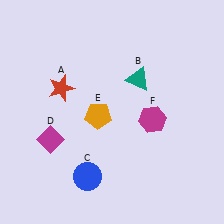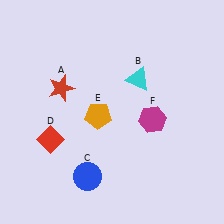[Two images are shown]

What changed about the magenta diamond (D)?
In Image 1, D is magenta. In Image 2, it changed to red.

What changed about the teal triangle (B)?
In Image 1, B is teal. In Image 2, it changed to cyan.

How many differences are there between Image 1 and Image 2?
There are 2 differences between the two images.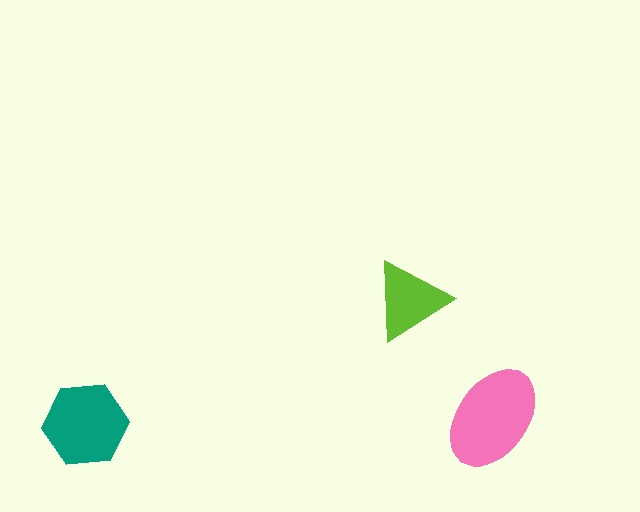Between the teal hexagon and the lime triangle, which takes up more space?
The teal hexagon.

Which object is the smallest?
The lime triangle.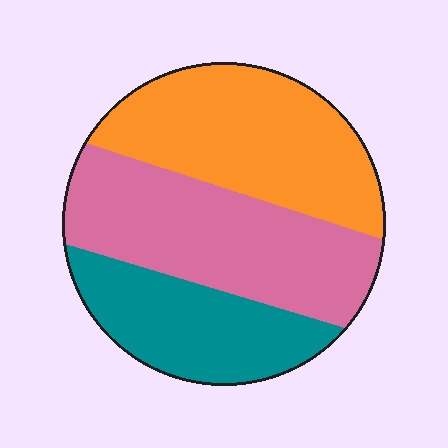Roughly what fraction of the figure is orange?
Orange takes up about three eighths (3/8) of the figure.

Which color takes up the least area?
Teal, at roughly 25%.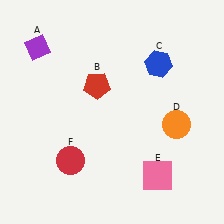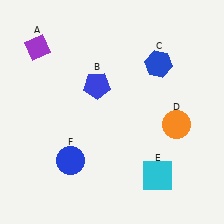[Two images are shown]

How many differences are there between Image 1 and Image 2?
There are 3 differences between the two images.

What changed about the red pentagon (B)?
In Image 1, B is red. In Image 2, it changed to blue.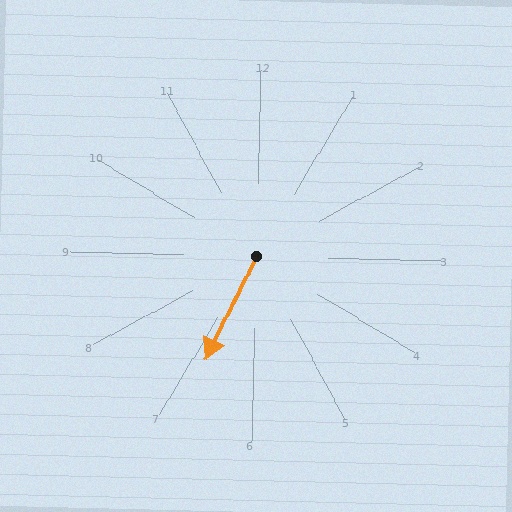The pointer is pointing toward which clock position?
Roughly 7 o'clock.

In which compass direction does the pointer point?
Southwest.